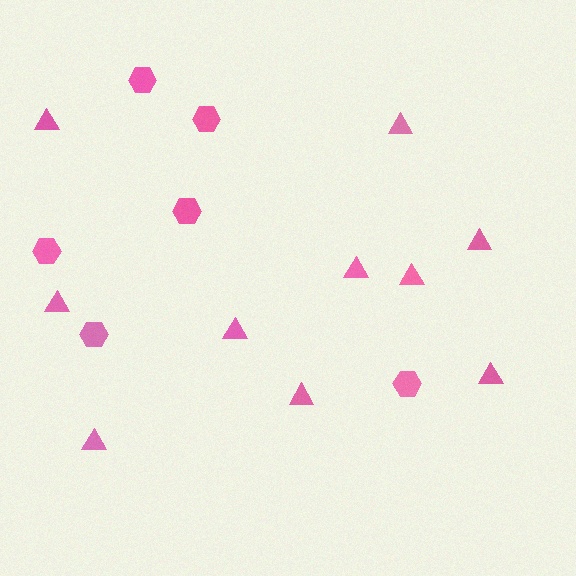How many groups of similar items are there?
There are 2 groups: one group of hexagons (6) and one group of triangles (10).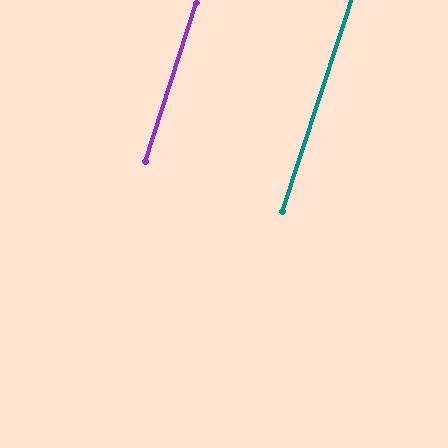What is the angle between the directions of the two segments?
Approximately 1 degree.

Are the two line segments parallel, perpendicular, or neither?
Parallel — their directions differ by only 0.7°.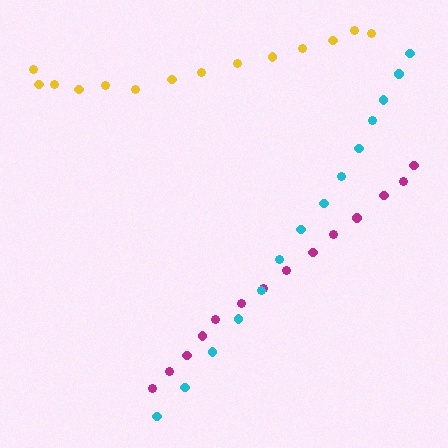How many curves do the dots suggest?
There are 3 distinct paths.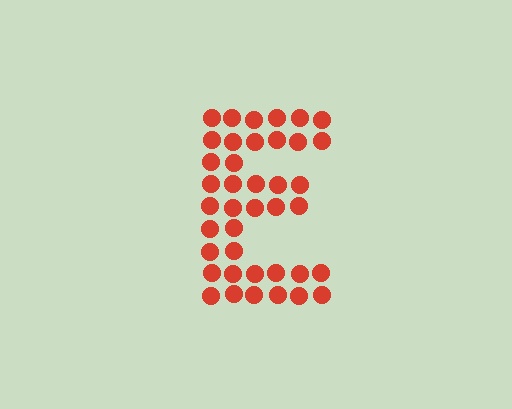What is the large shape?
The large shape is the letter E.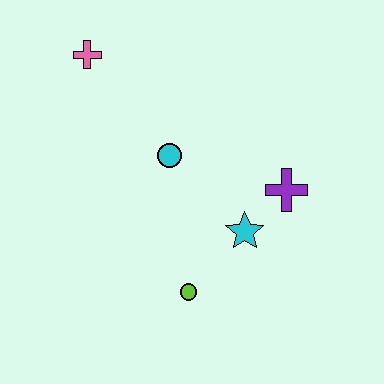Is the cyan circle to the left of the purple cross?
Yes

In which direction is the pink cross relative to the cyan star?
The pink cross is above the cyan star.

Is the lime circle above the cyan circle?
No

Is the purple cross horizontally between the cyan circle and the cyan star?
No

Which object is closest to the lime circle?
The cyan star is closest to the lime circle.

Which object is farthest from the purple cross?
The pink cross is farthest from the purple cross.